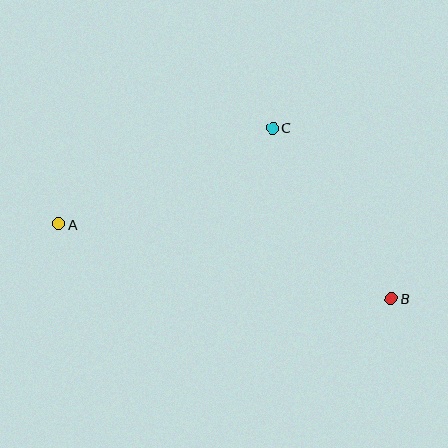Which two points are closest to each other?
Points B and C are closest to each other.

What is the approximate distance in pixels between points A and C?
The distance between A and C is approximately 234 pixels.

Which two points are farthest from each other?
Points A and B are farthest from each other.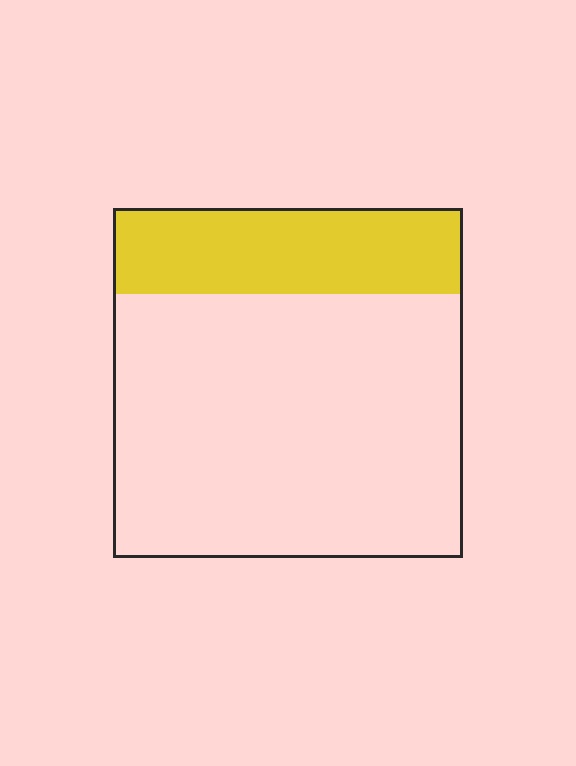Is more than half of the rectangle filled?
No.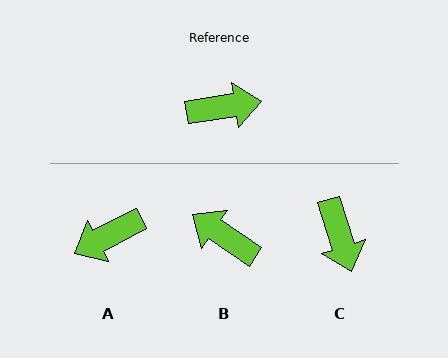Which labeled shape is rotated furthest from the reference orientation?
A, about 162 degrees away.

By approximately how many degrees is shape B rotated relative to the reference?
Approximately 138 degrees counter-clockwise.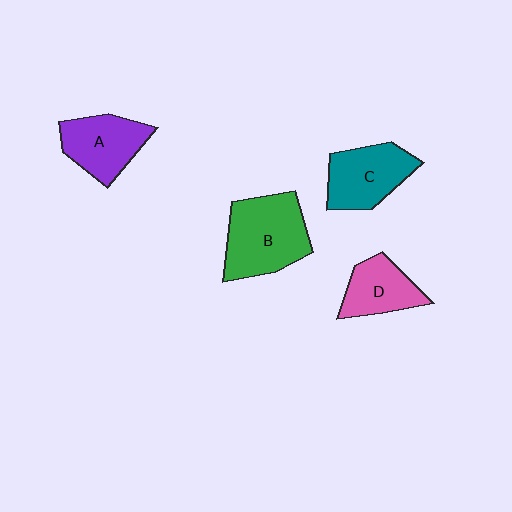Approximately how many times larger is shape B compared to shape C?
Approximately 1.3 times.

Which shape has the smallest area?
Shape D (pink).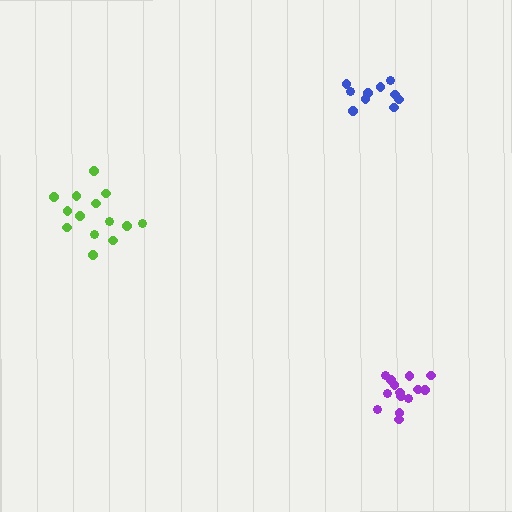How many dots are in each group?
Group 1: 14 dots, Group 2: 14 dots, Group 3: 10 dots (38 total).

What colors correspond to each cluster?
The clusters are colored: lime, purple, blue.